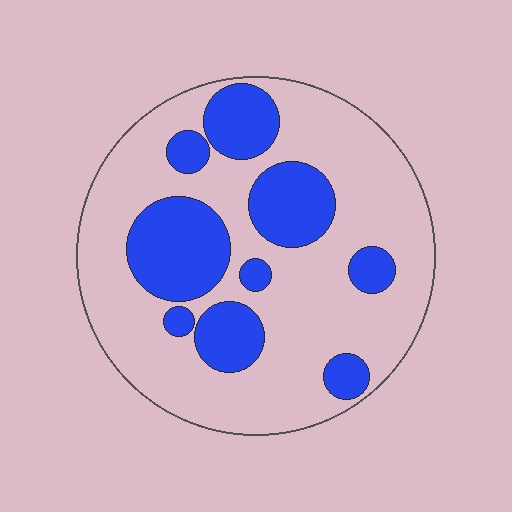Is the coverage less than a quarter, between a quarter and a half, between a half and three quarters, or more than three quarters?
Between a quarter and a half.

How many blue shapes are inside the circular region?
9.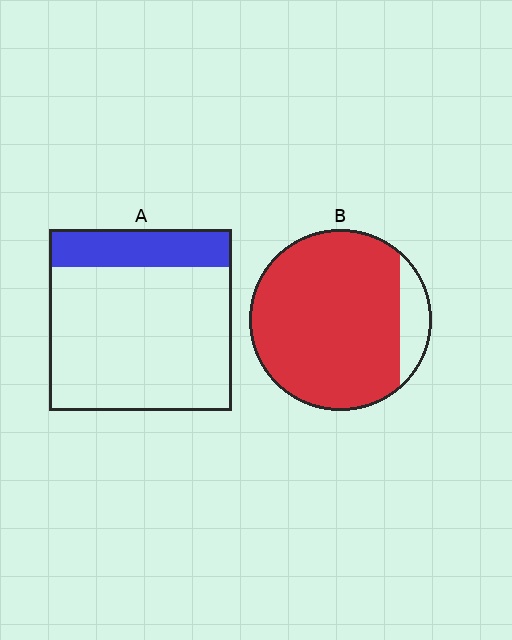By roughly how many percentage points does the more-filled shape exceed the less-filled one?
By roughly 65 percentage points (B over A).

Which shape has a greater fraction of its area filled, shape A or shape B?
Shape B.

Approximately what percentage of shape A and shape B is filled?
A is approximately 20% and B is approximately 90%.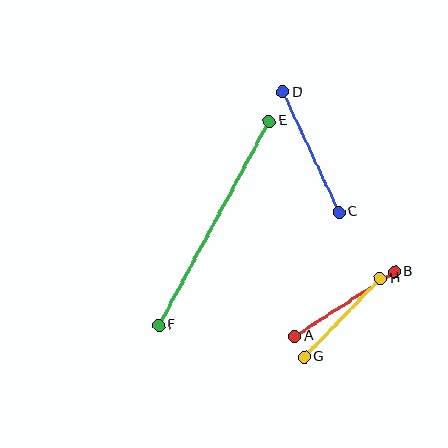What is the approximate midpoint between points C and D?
The midpoint is at approximately (311, 152) pixels.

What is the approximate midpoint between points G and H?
The midpoint is at approximately (342, 318) pixels.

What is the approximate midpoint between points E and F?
The midpoint is at approximately (214, 223) pixels.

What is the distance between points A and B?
The distance is approximately 119 pixels.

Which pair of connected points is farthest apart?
Points E and F are farthest apart.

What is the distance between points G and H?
The distance is approximately 110 pixels.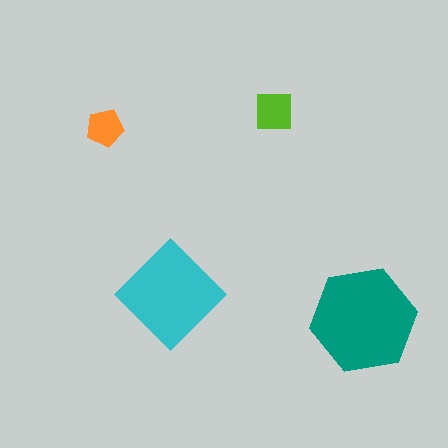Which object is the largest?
The teal hexagon.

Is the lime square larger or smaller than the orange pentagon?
Larger.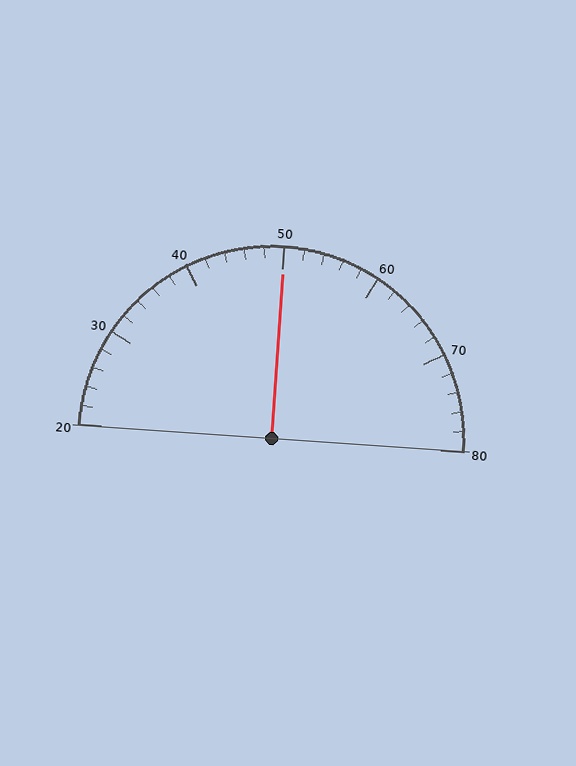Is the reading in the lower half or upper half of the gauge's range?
The reading is in the upper half of the range (20 to 80).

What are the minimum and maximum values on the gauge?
The gauge ranges from 20 to 80.